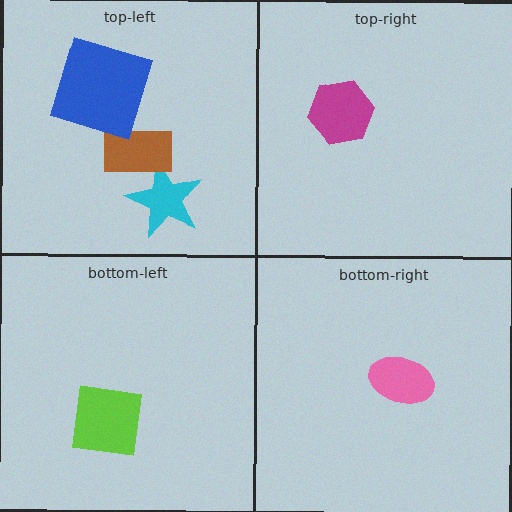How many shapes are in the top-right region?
1.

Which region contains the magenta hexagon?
The top-right region.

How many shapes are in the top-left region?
3.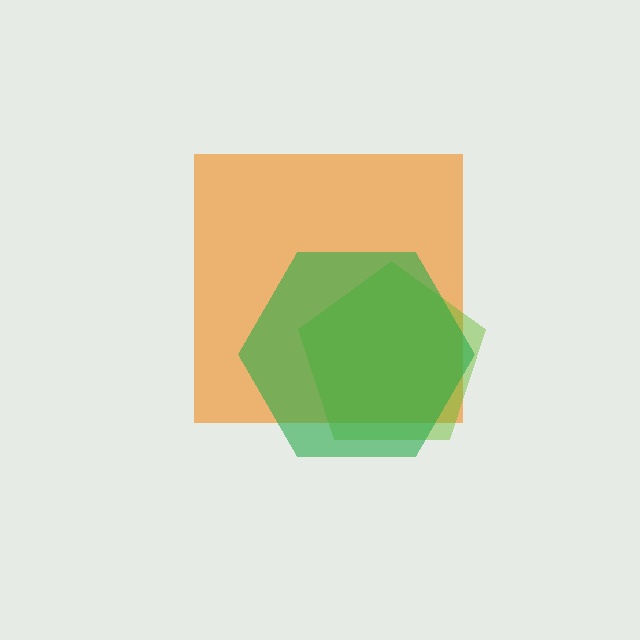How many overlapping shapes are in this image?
There are 3 overlapping shapes in the image.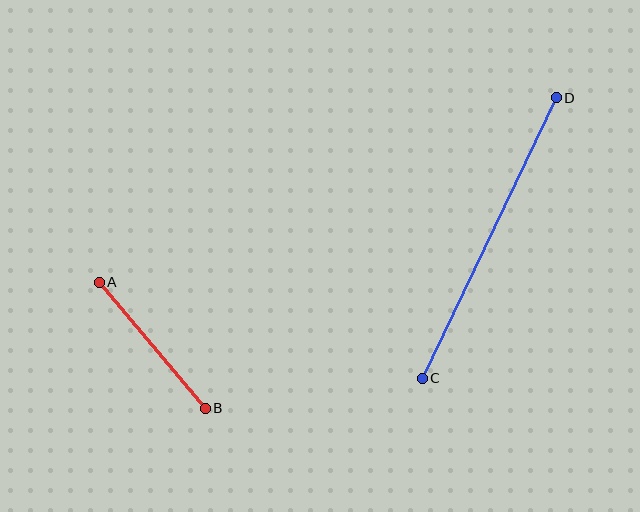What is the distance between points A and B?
The distance is approximately 165 pixels.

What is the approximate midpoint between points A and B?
The midpoint is at approximately (152, 345) pixels.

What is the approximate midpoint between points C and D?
The midpoint is at approximately (489, 238) pixels.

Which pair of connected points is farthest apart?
Points C and D are farthest apart.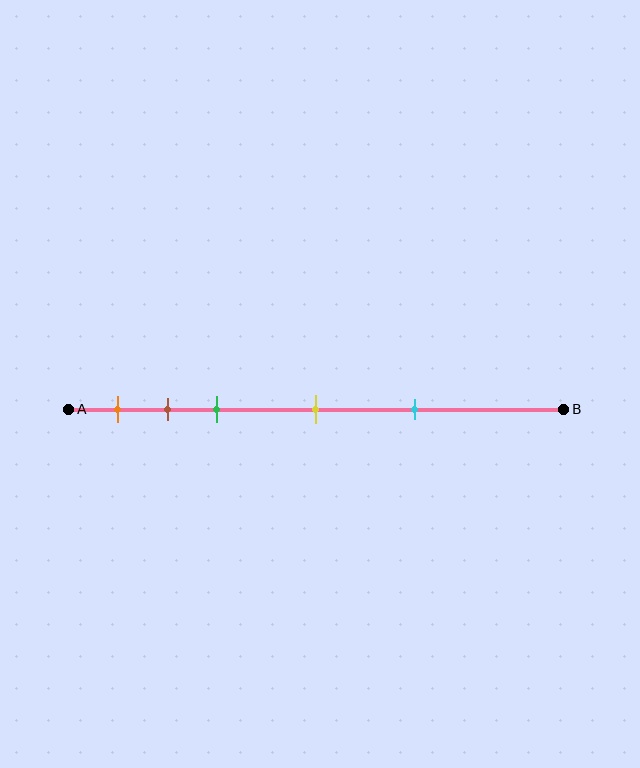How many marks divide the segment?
There are 5 marks dividing the segment.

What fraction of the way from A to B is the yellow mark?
The yellow mark is approximately 50% (0.5) of the way from A to B.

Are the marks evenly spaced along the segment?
No, the marks are not evenly spaced.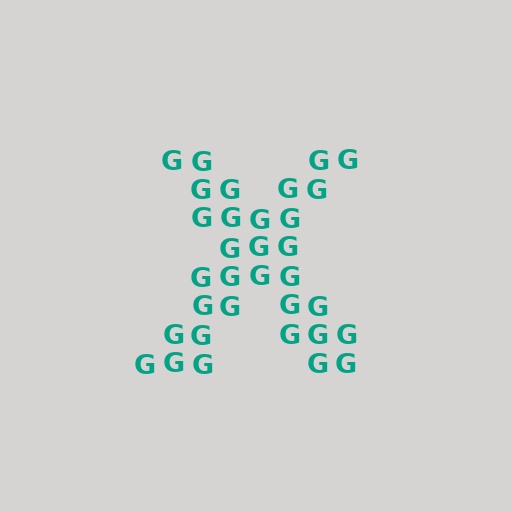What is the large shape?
The large shape is the letter X.